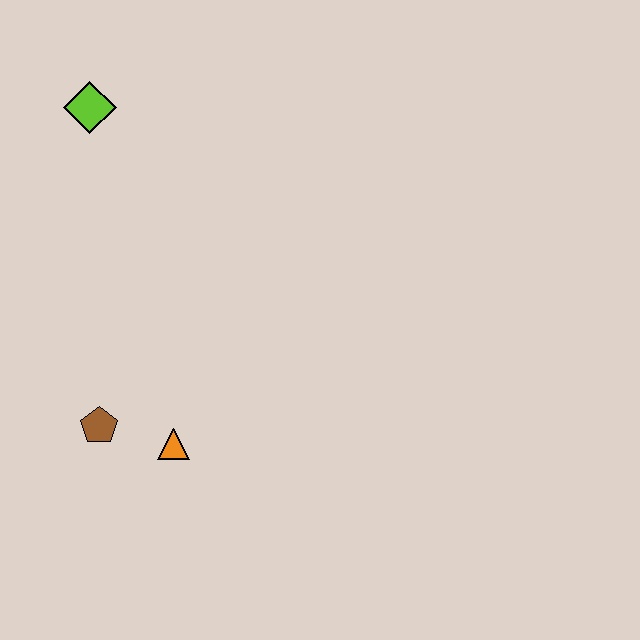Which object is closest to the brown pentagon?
The orange triangle is closest to the brown pentagon.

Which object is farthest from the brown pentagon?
The lime diamond is farthest from the brown pentagon.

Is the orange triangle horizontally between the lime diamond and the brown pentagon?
No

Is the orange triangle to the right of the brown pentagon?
Yes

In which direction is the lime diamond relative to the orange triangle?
The lime diamond is above the orange triangle.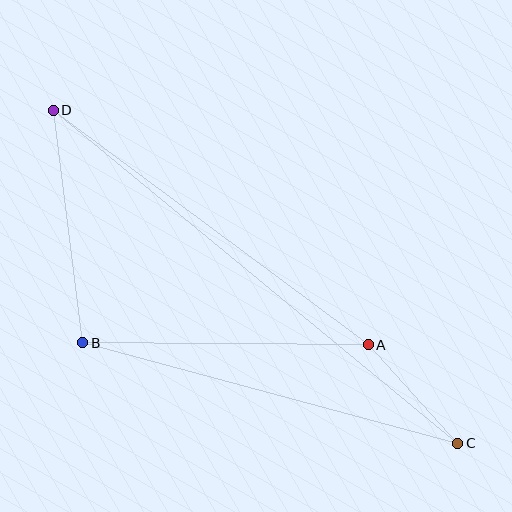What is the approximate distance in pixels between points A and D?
The distance between A and D is approximately 393 pixels.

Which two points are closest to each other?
Points A and C are closest to each other.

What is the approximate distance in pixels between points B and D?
The distance between B and D is approximately 234 pixels.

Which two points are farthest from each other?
Points C and D are farthest from each other.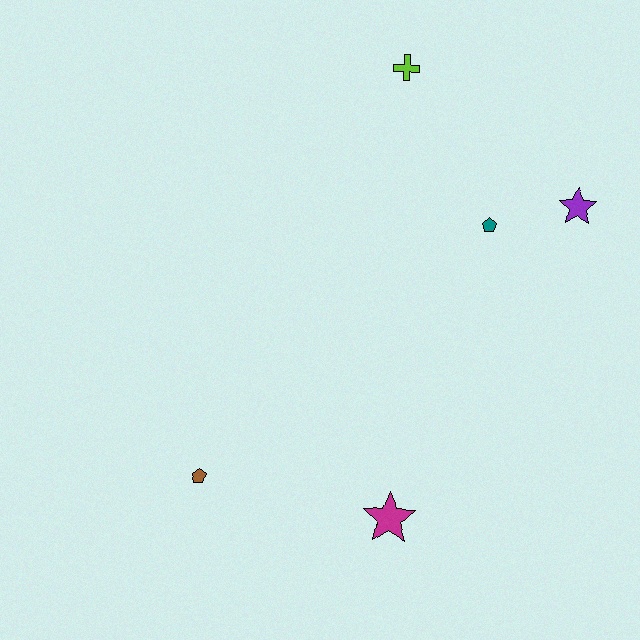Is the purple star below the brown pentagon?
No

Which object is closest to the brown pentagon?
The magenta star is closest to the brown pentagon.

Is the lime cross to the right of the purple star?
No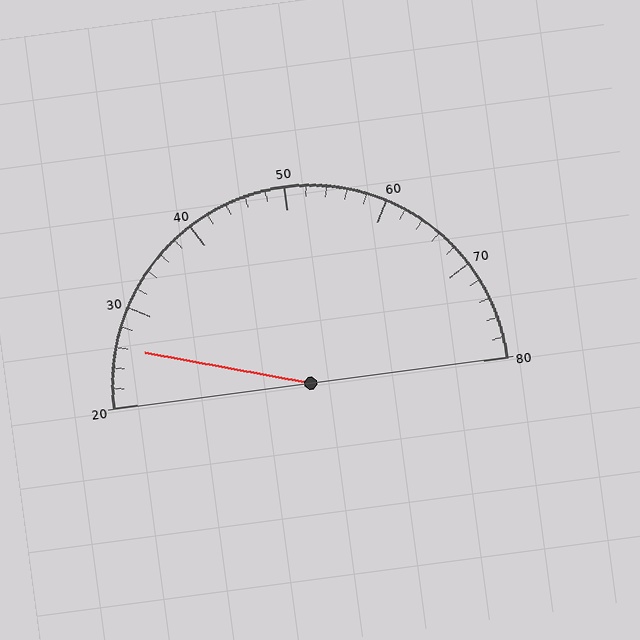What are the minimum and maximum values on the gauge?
The gauge ranges from 20 to 80.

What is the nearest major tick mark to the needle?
The nearest major tick mark is 30.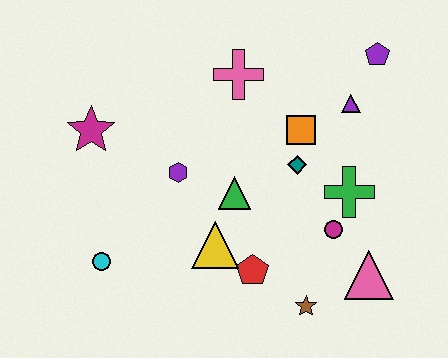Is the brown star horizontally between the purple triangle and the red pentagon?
Yes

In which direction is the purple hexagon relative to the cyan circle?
The purple hexagon is above the cyan circle.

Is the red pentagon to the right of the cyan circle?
Yes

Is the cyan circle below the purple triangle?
Yes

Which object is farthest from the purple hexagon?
The purple pentagon is farthest from the purple hexagon.